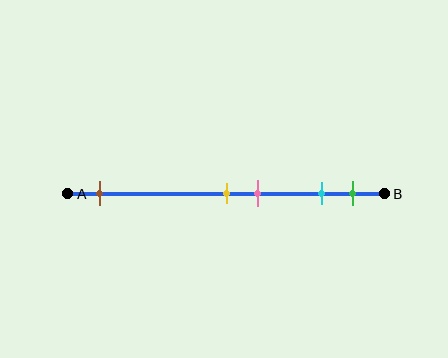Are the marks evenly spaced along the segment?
No, the marks are not evenly spaced.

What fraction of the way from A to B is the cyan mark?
The cyan mark is approximately 80% (0.8) of the way from A to B.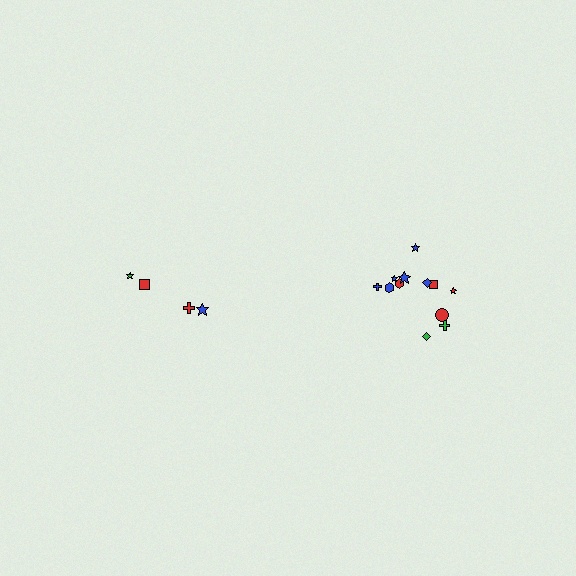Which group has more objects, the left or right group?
The right group.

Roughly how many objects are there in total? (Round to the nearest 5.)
Roughly 15 objects in total.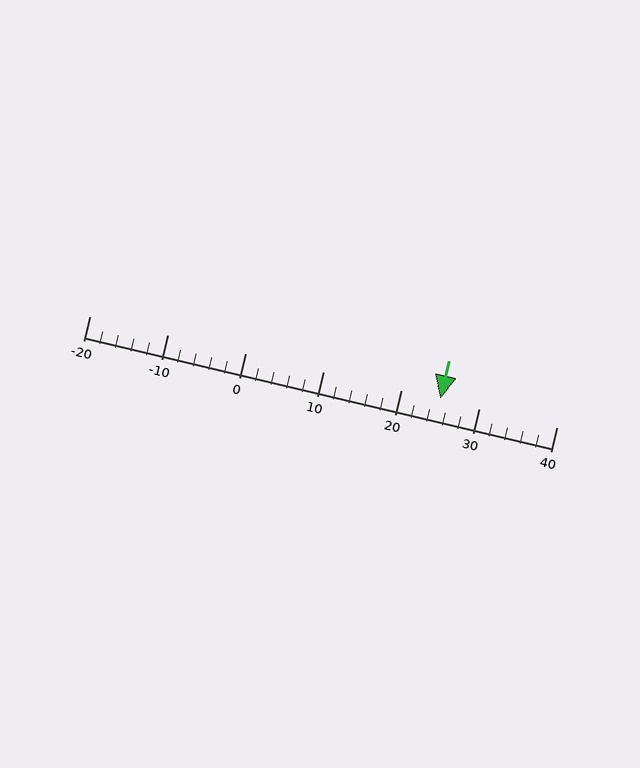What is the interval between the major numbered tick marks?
The major tick marks are spaced 10 units apart.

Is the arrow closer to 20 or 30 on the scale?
The arrow is closer to 30.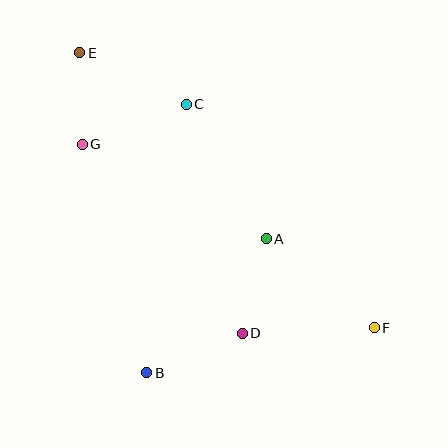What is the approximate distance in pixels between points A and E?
The distance between A and E is approximately 263 pixels.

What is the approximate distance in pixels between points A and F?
The distance between A and F is approximately 140 pixels.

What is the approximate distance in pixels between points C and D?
The distance between C and D is approximately 236 pixels.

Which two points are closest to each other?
Points E and G are closest to each other.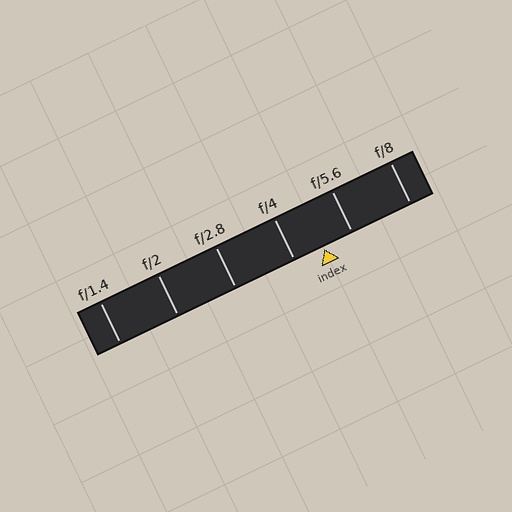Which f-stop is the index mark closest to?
The index mark is closest to f/4.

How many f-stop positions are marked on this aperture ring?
There are 6 f-stop positions marked.